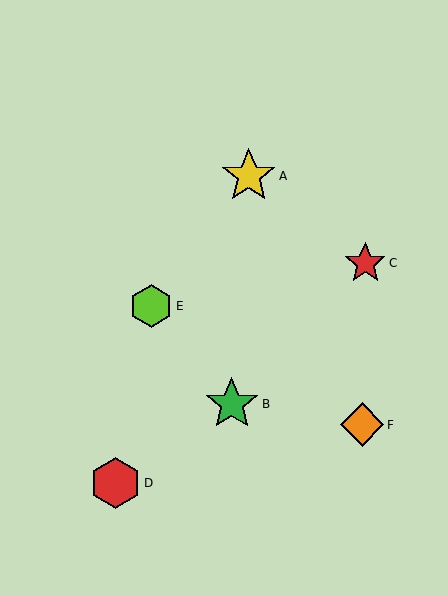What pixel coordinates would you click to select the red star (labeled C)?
Click at (365, 263) to select the red star C.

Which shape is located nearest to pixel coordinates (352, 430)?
The orange diamond (labeled F) at (362, 425) is nearest to that location.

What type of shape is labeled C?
Shape C is a red star.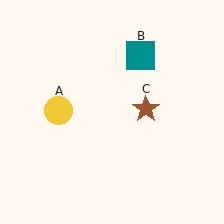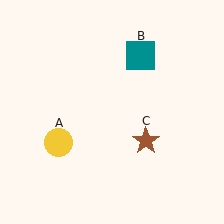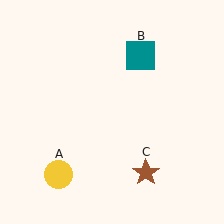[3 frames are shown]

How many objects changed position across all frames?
2 objects changed position: yellow circle (object A), brown star (object C).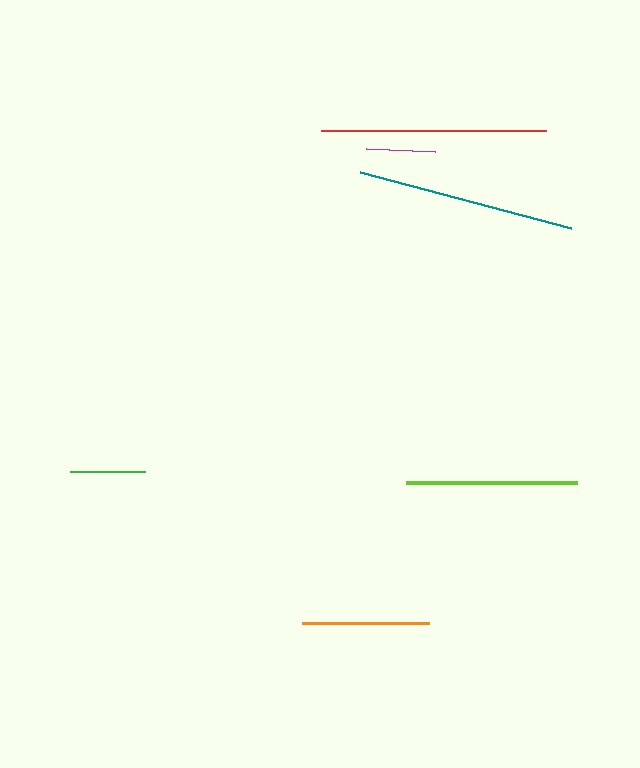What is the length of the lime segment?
The lime segment is approximately 172 pixels long.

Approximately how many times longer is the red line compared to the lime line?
The red line is approximately 1.3 times the length of the lime line.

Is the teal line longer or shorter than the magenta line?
The teal line is longer than the magenta line.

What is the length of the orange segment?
The orange segment is approximately 127 pixels long.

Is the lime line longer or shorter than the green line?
The lime line is longer than the green line.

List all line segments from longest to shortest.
From longest to shortest: red, teal, lime, orange, green, magenta.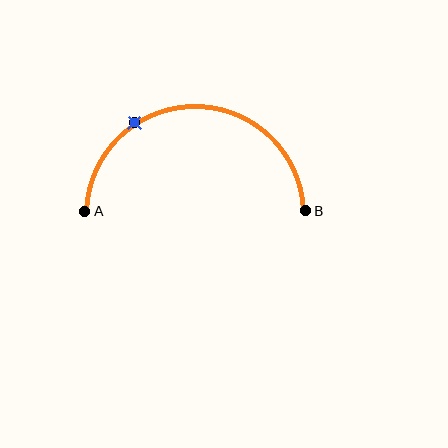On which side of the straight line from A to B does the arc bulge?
The arc bulges above the straight line connecting A and B.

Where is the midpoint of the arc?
The arc midpoint is the point on the curve farthest from the straight line joining A and B. It sits above that line.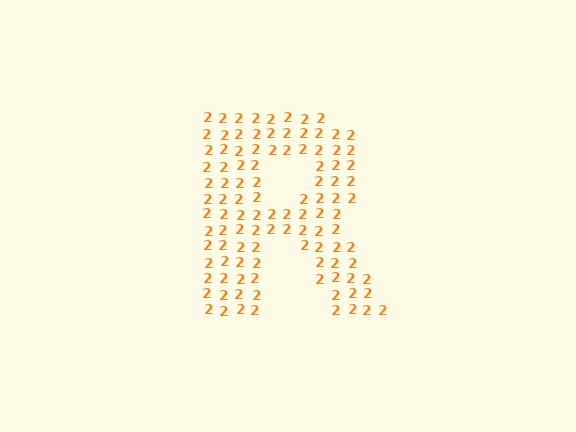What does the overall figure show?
The overall figure shows the letter R.